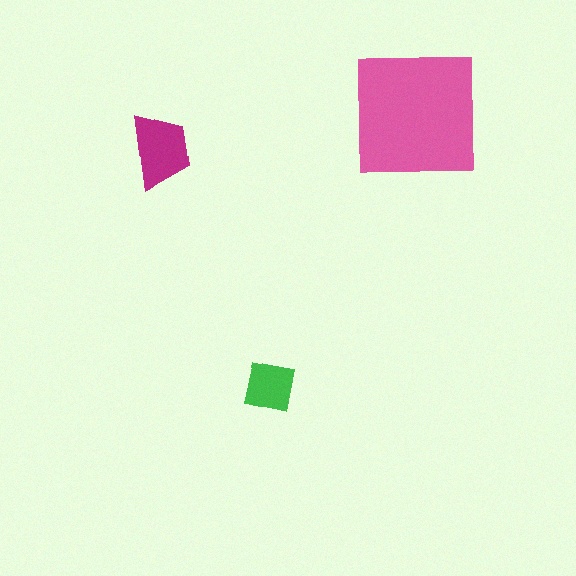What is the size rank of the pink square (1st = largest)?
1st.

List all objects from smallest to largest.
The green square, the magenta trapezoid, the pink square.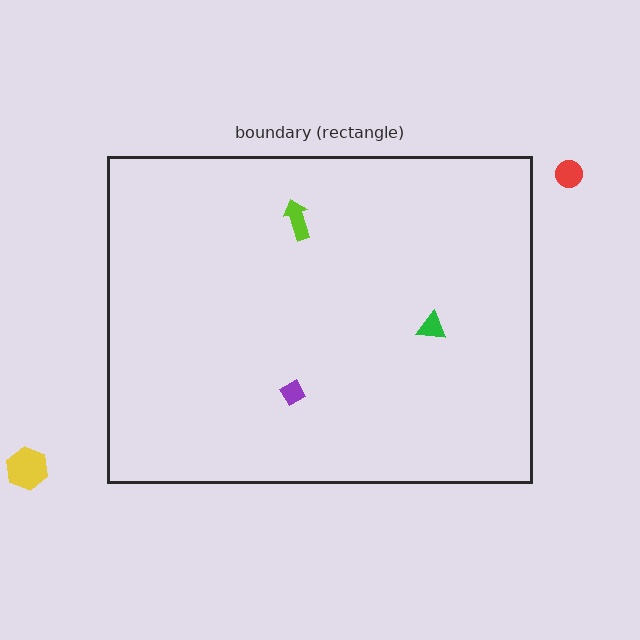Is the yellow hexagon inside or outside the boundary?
Outside.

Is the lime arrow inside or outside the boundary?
Inside.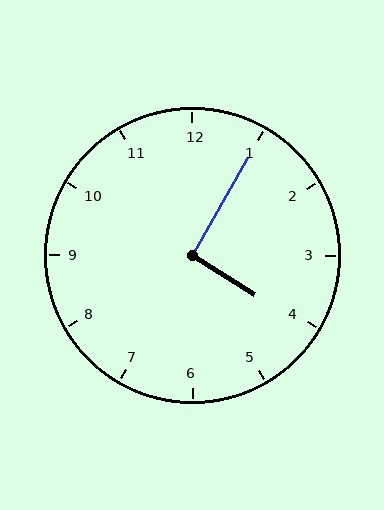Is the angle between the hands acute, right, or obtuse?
It is right.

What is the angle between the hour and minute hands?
Approximately 92 degrees.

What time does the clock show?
4:05.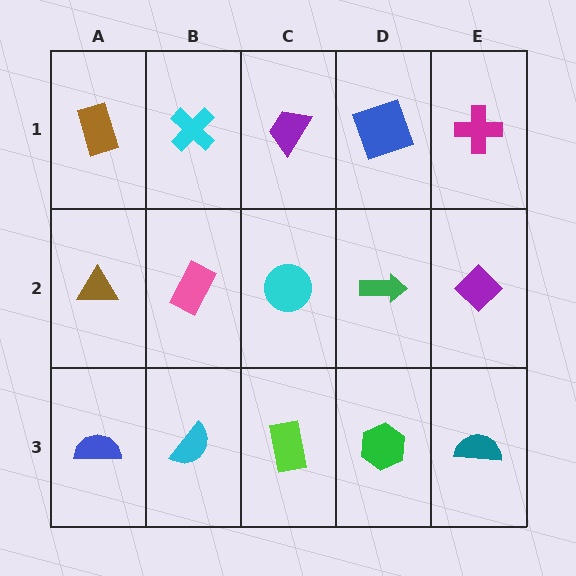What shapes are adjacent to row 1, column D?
A green arrow (row 2, column D), a purple trapezoid (row 1, column C), a magenta cross (row 1, column E).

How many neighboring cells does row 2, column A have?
3.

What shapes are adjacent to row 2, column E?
A magenta cross (row 1, column E), a teal semicircle (row 3, column E), a green arrow (row 2, column D).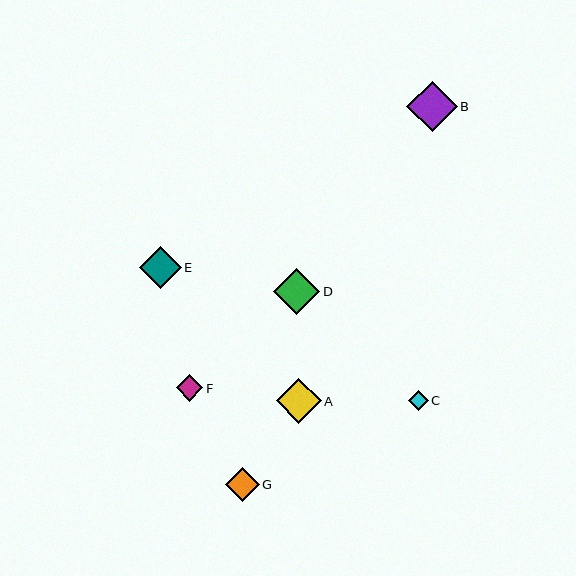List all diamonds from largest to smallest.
From largest to smallest: B, D, A, E, G, F, C.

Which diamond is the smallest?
Diamond C is the smallest with a size of approximately 20 pixels.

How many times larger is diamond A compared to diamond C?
Diamond A is approximately 2.3 times the size of diamond C.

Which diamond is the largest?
Diamond B is the largest with a size of approximately 51 pixels.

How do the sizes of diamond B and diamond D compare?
Diamond B and diamond D are approximately the same size.